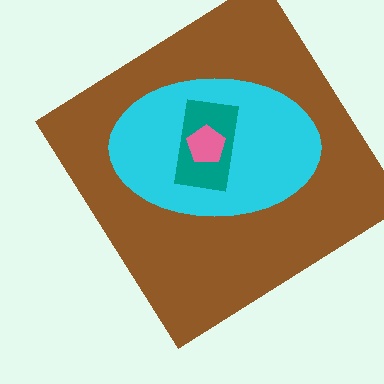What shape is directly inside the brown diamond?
The cyan ellipse.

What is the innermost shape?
The pink pentagon.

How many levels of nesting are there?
4.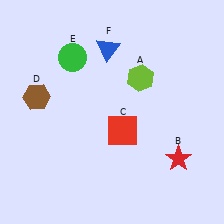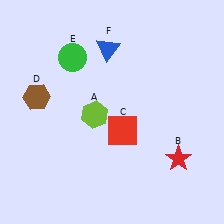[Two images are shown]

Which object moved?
The lime hexagon (A) moved left.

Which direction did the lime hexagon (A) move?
The lime hexagon (A) moved left.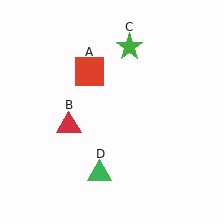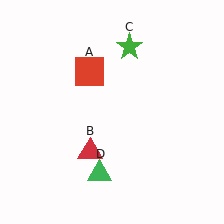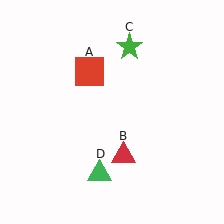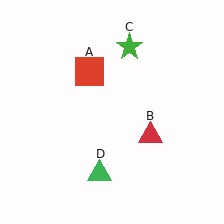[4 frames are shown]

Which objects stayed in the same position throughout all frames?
Red square (object A) and green star (object C) and green triangle (object D) remained stationary.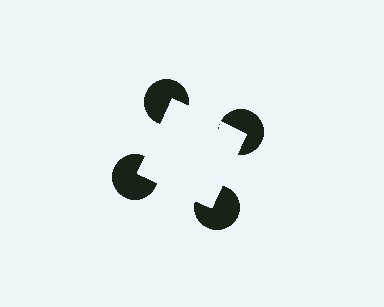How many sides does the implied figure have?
4 sides.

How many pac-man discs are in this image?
There are 4 — one at each vertex of the illusory square.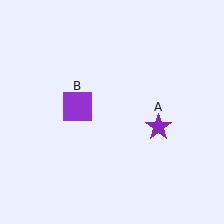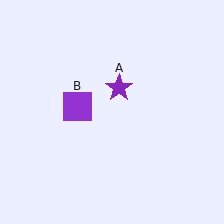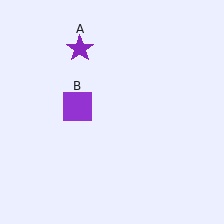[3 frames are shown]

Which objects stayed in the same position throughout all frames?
Purple square (object B) remained stationary.